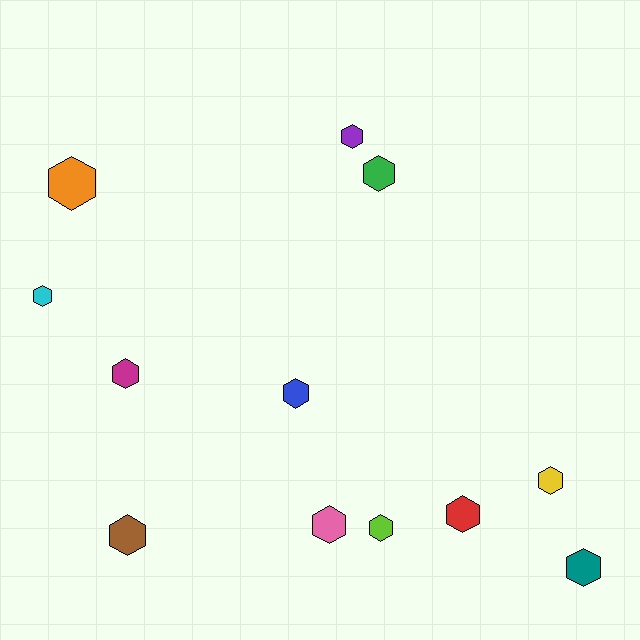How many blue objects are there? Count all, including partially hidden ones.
There is 1 blue object.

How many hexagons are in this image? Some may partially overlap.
There are 12 hexagons.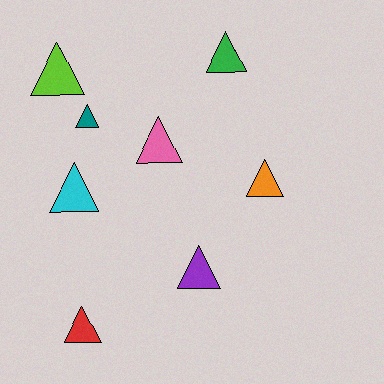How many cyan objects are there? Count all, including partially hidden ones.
There is 1 cyan object.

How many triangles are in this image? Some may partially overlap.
There are 8 triangles.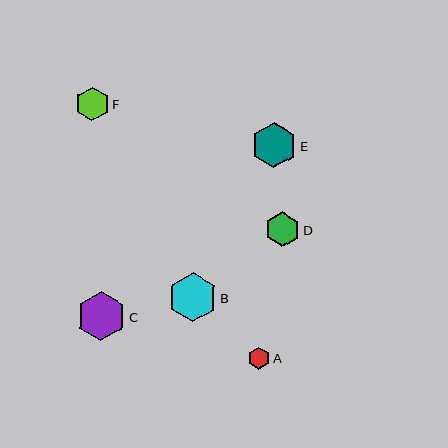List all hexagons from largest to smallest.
From largest to smallest: B, C, E, D, F, A.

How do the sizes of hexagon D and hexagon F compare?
Hexagon D and hexagon F are approximately the same size.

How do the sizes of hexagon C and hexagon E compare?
Hexagon C and hexagon E are approximately the same size.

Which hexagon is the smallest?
Hexagon A is the smallest with a size of approximately 22 pixels.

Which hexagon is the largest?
Hexagon B is the largest with a size of approximately 49 pixels.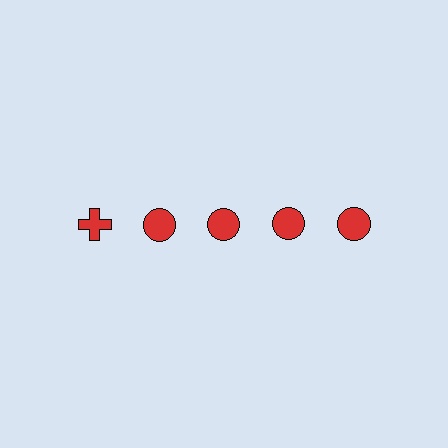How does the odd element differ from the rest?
It has a different shape: cross instead of circle.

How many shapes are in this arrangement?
There are 5 shapes arranged in a grid pattern.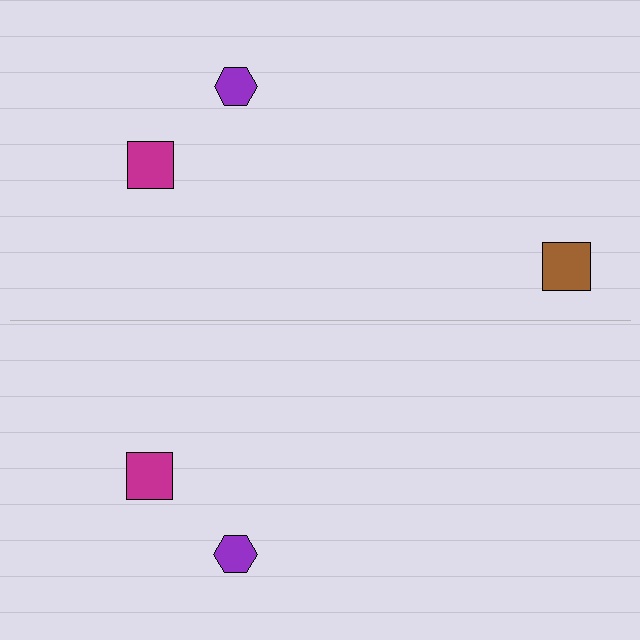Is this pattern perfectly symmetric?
No, the pattern is not perfectly symmetric. A brown square is missing from the bottom side.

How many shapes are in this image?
There are 5 shapes in this image.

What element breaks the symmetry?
A brown square is missing from the bottom side.